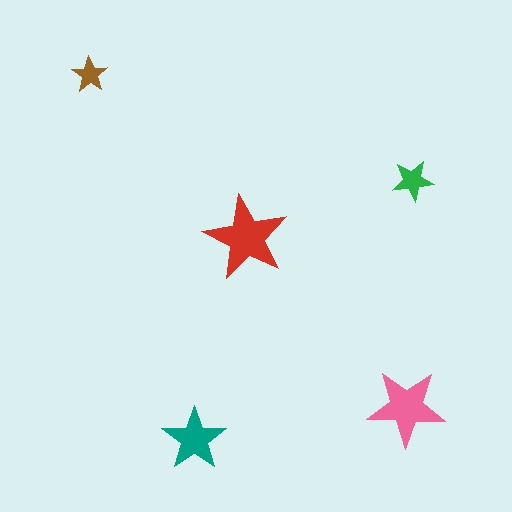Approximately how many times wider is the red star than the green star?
About 2 times wider.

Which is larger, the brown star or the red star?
The red one.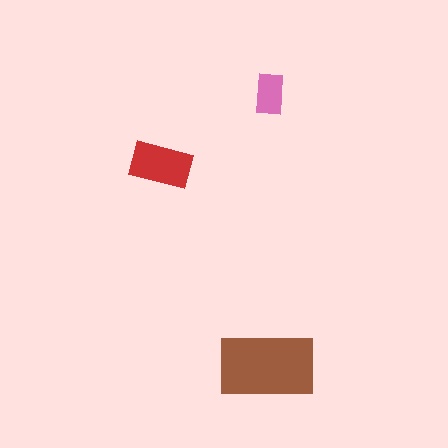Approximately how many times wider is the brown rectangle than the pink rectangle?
About 2.5 times wider.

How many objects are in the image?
There are 3 objects in the image.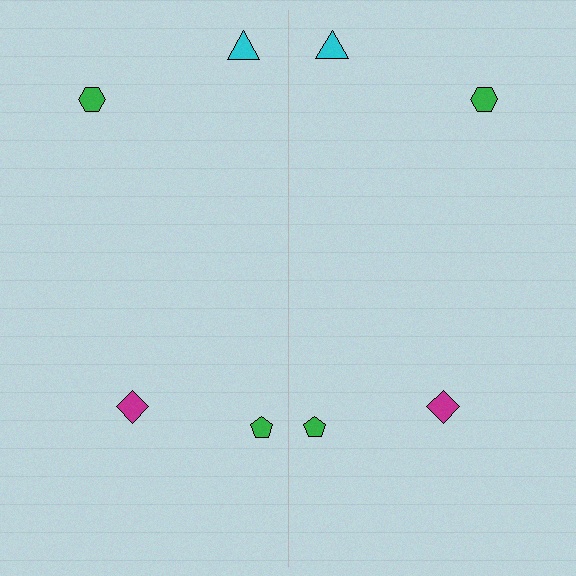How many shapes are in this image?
There are 8 shapes in this image.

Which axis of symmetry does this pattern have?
The pattern has a vertical axis of symmetry running through the center of the image.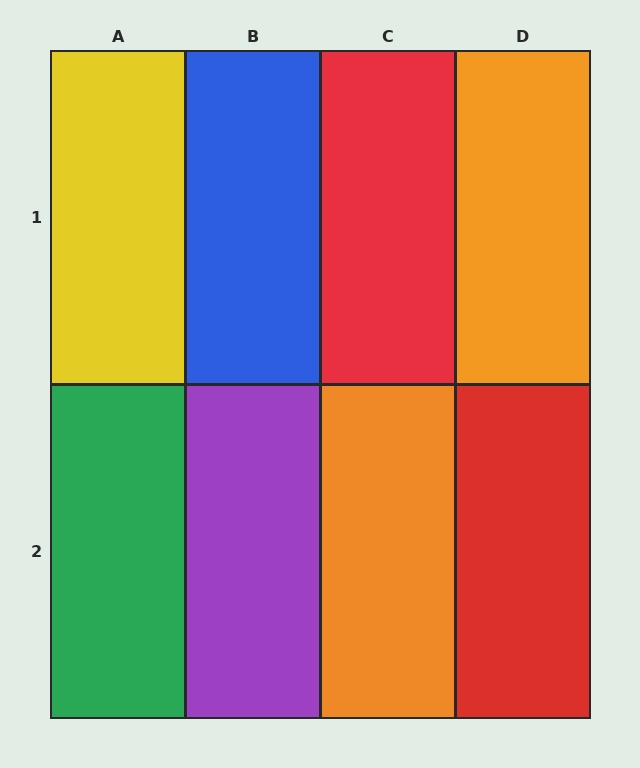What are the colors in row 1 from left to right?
Yellow, blue, red, orange.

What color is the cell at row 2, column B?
Purple.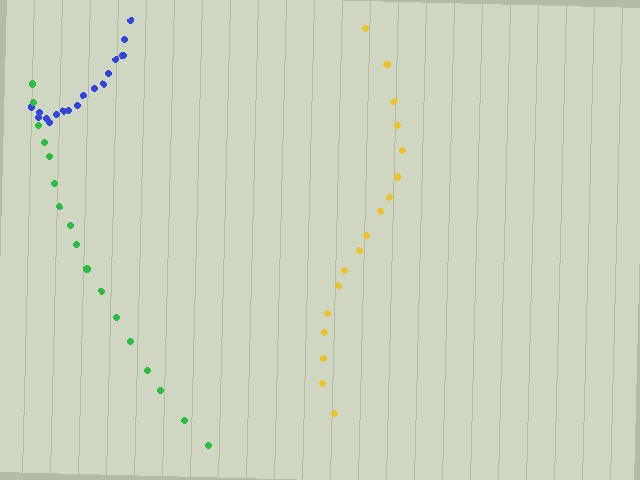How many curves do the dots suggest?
There are 3 distinct paths.